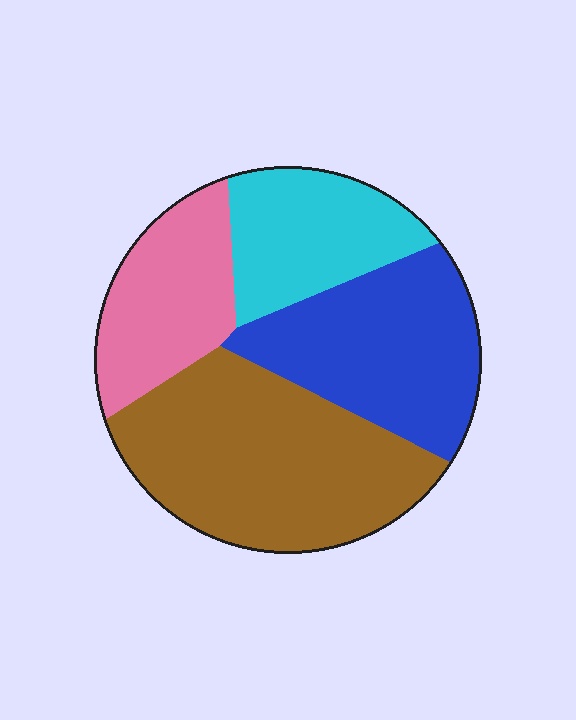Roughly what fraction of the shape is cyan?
Cyan takes up about one sixth (1/6) of the shape.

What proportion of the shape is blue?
Blue covers 27% of the shape.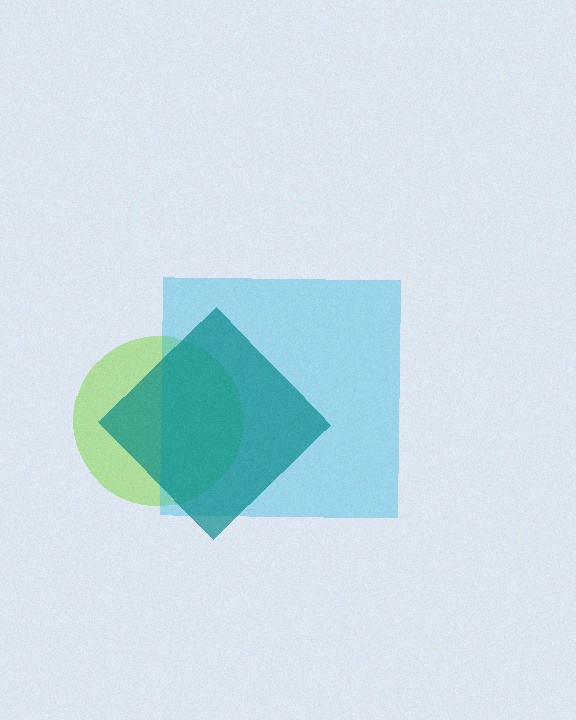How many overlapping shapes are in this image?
There are 3 overlapping shapes in the image.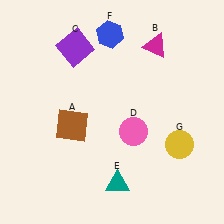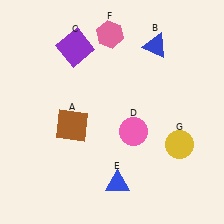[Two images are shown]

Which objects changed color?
B changed from magenta to blue. E changed from teal to blue. F changed from blue to pink.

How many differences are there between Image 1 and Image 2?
There are 3 differences between the two images.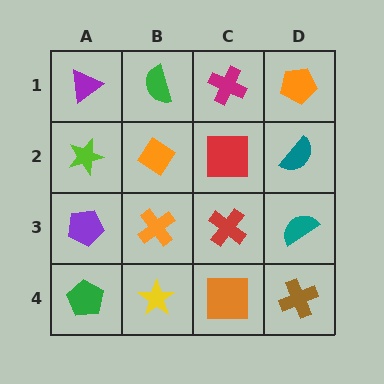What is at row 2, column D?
A teal semicircle.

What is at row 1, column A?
A purple triangle.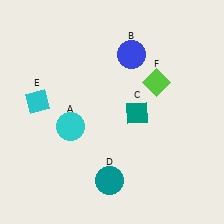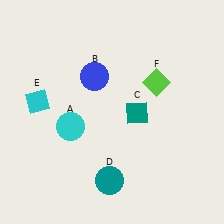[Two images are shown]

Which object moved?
The blue circle (B) moved left.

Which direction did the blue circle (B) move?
The blue circle (B) moved left.